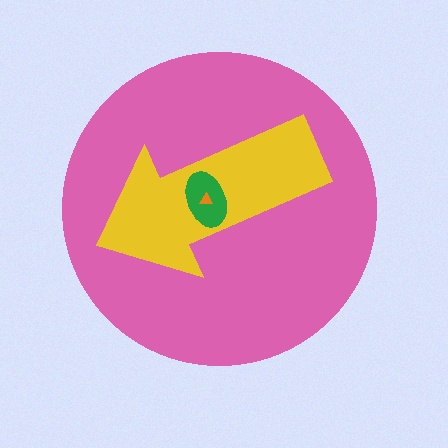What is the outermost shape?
The pink circle.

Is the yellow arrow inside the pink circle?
Yes.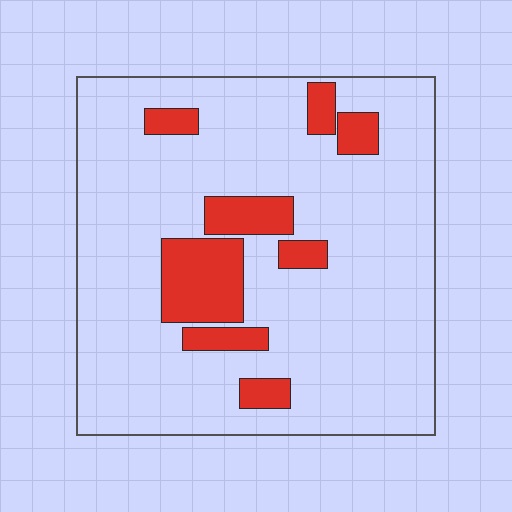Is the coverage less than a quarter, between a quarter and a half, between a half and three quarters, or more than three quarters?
Less than a quarter.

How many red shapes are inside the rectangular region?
8.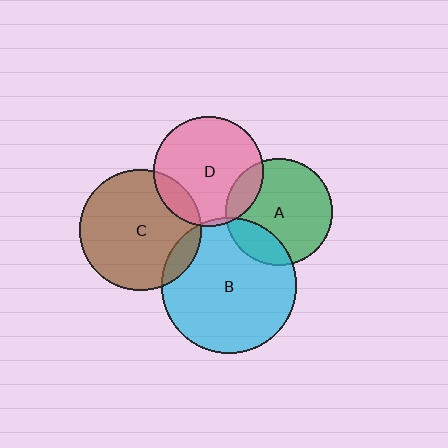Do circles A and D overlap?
Yes.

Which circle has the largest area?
Circle B (cyan).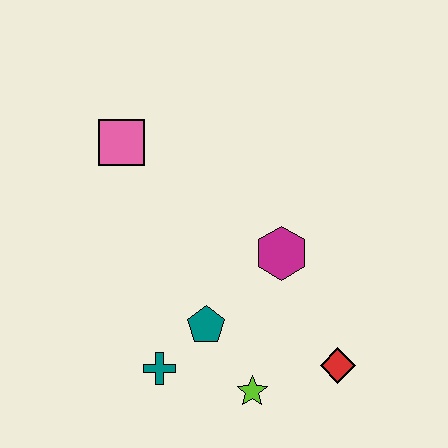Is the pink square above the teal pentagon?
Yes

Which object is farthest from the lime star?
The pink square is farthest from the lime star.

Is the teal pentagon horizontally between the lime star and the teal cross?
Yes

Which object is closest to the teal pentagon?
The teal cross is closest to the teal pentagon.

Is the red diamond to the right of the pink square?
Yes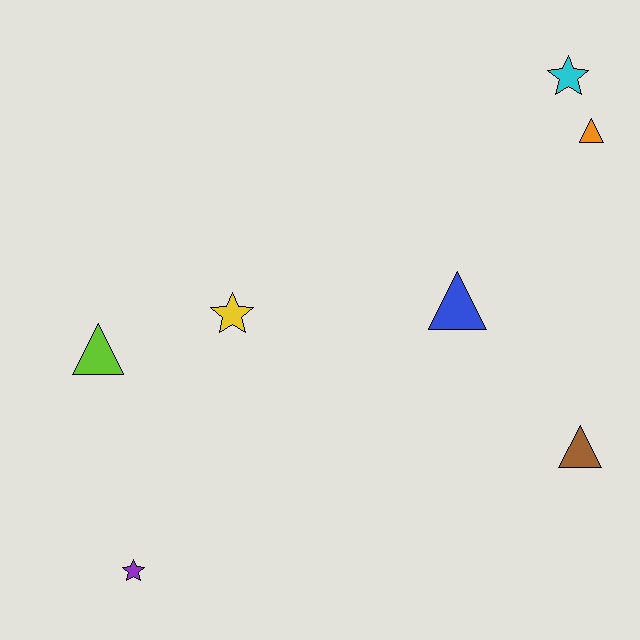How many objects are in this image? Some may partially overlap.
There are 7 objects.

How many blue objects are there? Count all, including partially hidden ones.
There is 1 blue object.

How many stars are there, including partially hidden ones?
There are 3 stars.